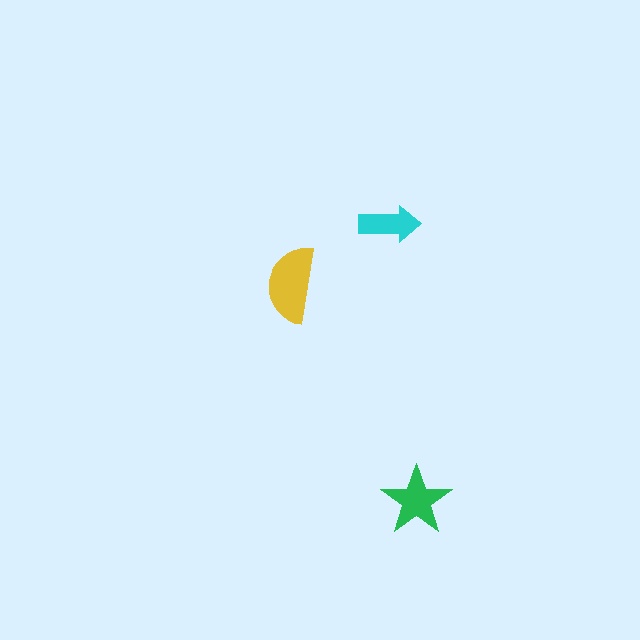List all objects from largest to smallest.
The yellow semicircle, the green star, the cyan arrow.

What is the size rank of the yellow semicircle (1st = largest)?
1st.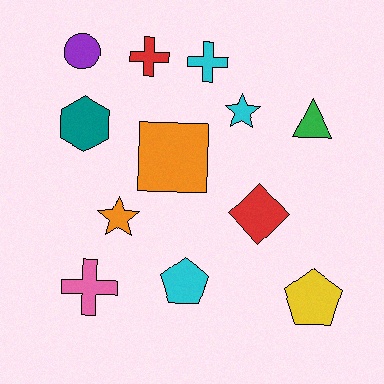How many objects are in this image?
There are 12 objects.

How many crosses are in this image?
There are 3 crosses.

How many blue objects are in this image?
There are no blue objects.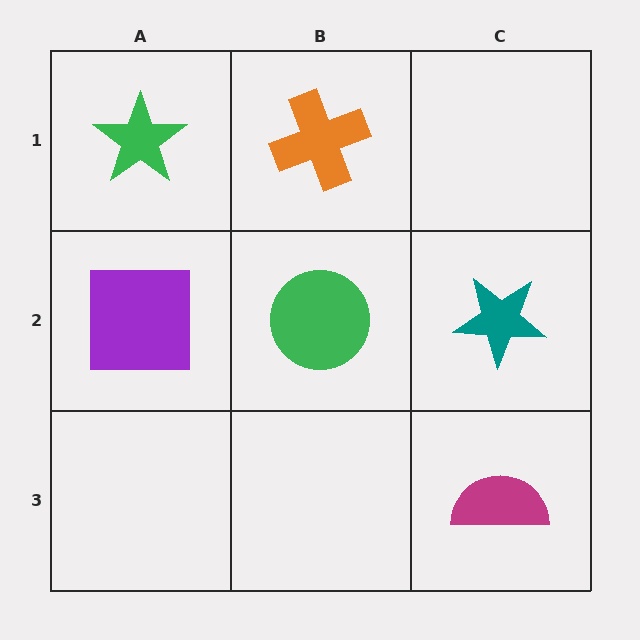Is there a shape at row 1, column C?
No, that cell is empty.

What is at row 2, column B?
A green circle.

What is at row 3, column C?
A magenta semicircle.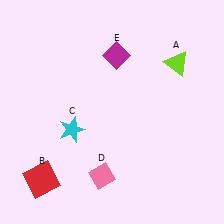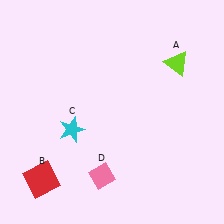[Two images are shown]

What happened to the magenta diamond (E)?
The magenta diamond (E) was removed in Image 2. It was in the top-right area of Image 1.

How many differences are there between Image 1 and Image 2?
There is 1 difference between the two images.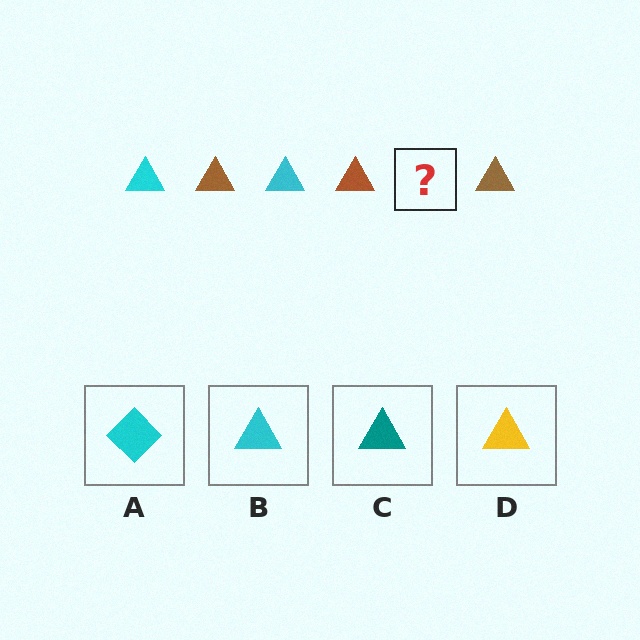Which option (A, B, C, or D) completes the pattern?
B.